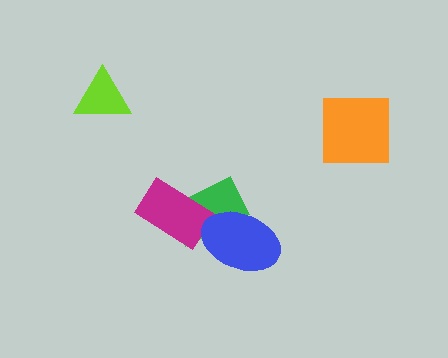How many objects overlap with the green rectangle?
2 objects overlap with the green rectangle.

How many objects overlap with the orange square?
0 objects overlap with the orange square.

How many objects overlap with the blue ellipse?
1 object overlaps with the blue ellipse.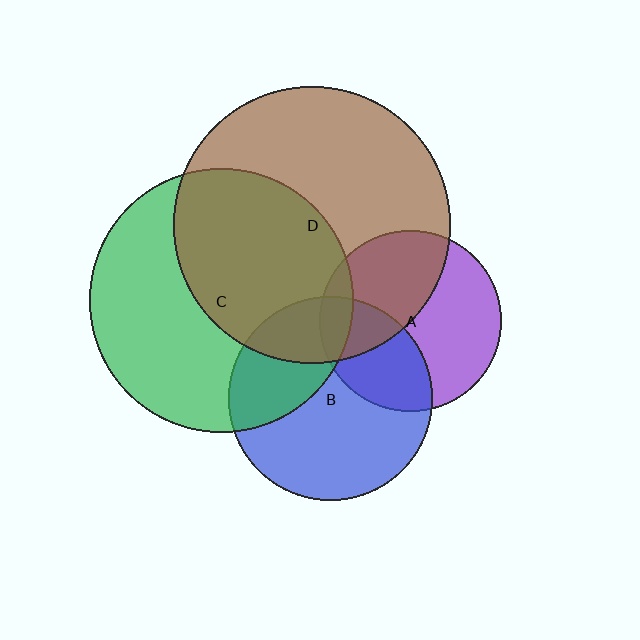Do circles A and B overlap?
Yes.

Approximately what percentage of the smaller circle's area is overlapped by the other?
Approximately 35%.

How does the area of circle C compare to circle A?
Approximately 2.1 times.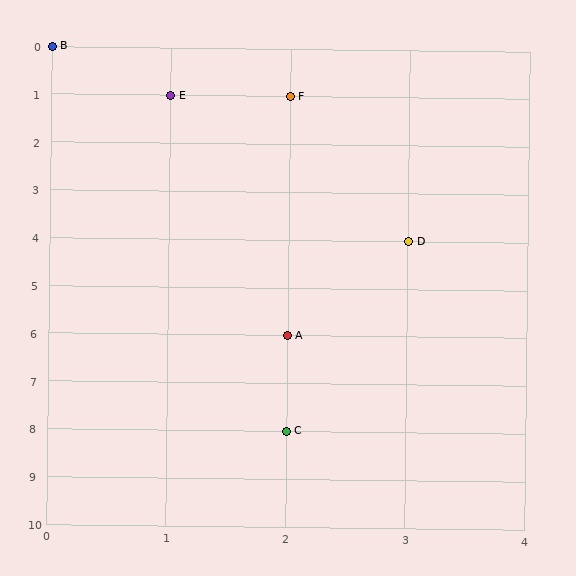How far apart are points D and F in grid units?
Points D and F are 1 column and 3 rows apart (about 3.2 grid units diagonally).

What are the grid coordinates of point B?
Point B is at grid coordinates (0, 0).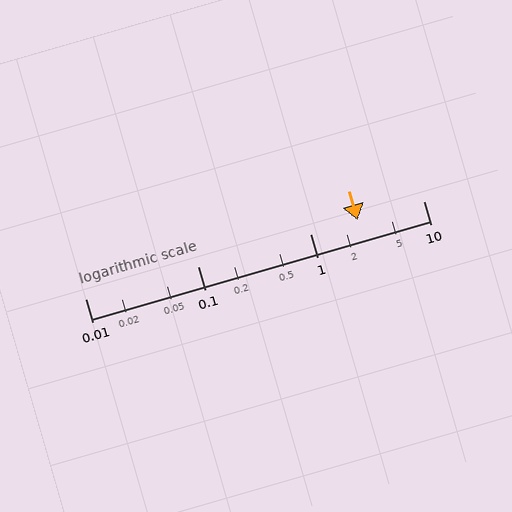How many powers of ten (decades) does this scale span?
The scale spans 3 decades, from 0.01 to 10.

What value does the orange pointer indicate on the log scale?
The pointer indicates approximately 2.6.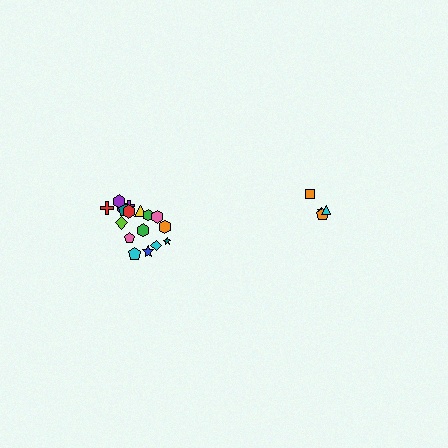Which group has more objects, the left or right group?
The left group.